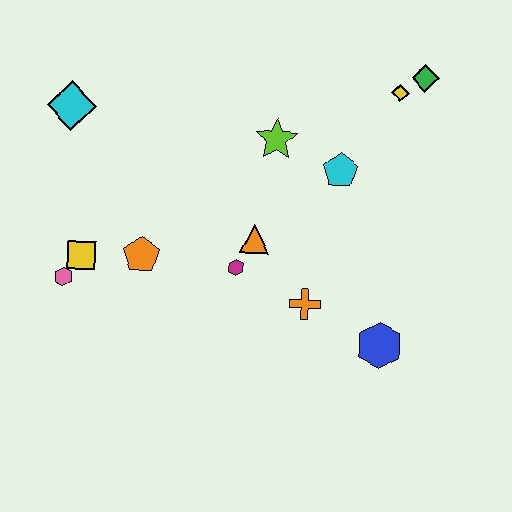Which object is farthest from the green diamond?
The pink hexagon is farthest from the green diamond.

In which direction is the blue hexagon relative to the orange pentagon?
The blue hexagon is to the right of the orange pentagon.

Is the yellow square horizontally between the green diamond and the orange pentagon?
No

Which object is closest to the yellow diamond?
The green diamond is closest to the yellow diamond.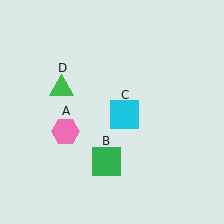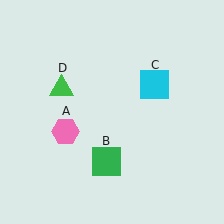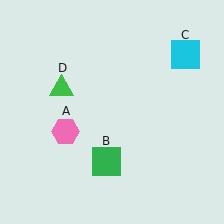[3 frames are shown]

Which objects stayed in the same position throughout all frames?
Pink hexagon (object A) and green square (object B) and green triangle (object D) remained stationary.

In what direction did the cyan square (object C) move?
The cyan square (object C) moved up and to the right.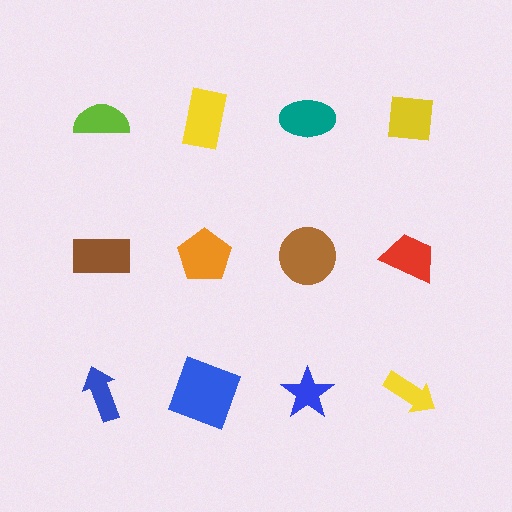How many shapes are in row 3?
4 shapes.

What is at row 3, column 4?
A yellow arrow.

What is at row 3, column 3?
A blue star.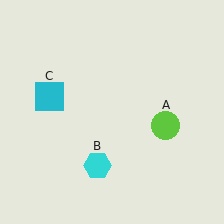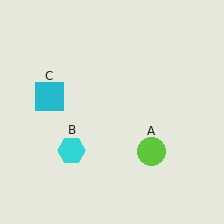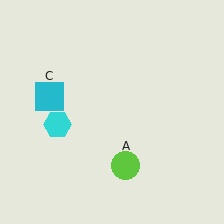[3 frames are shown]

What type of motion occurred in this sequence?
The lime circle (object A), cyan hexagon (object B) rotated clockwise around the center of the scene.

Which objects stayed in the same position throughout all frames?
Cyan square (object C) remained stationary.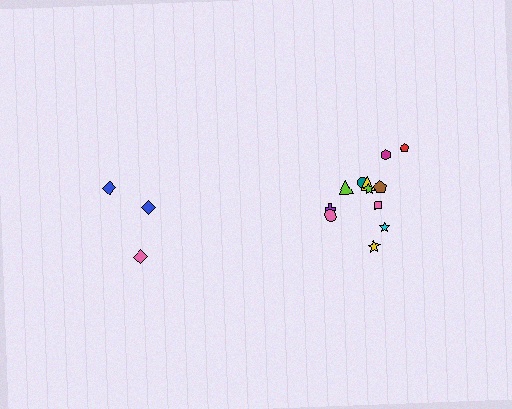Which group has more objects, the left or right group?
The right group.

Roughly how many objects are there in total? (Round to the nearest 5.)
Roughly 15 objects in total.